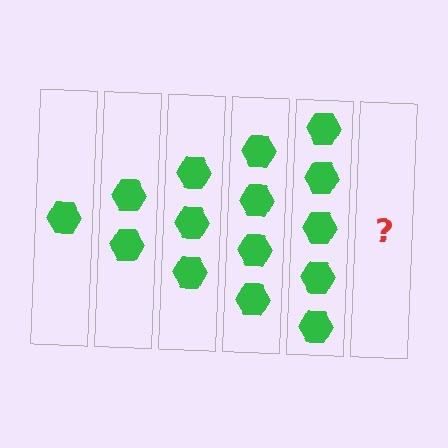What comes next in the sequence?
The next element should be 6 hexagons.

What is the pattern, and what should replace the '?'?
The pattern is that each step adds one more hexagon. The '?' should be 6 hexagons.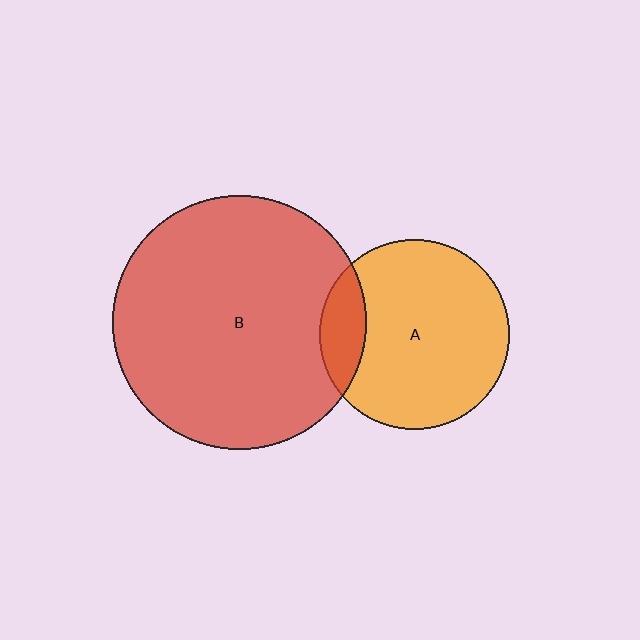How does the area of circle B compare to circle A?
Approximately 1.8 times.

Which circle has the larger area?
Circle B (red).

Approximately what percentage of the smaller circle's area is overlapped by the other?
Approximately 15%.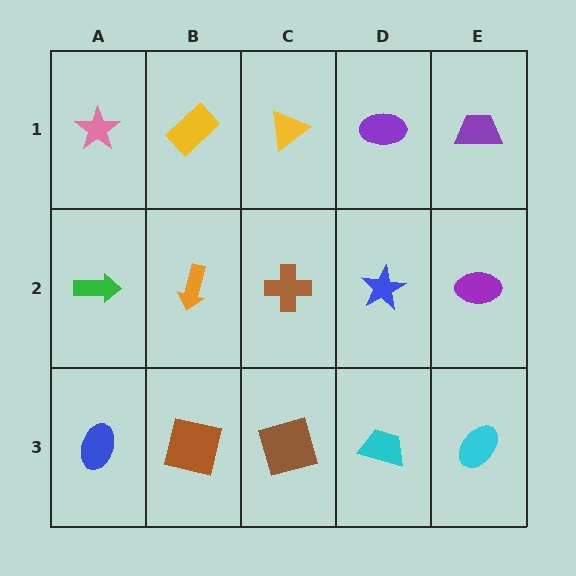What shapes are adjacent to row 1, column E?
A purple ellipse (row 2, column E), a purple ellipse (row 1, column D).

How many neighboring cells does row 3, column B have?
3.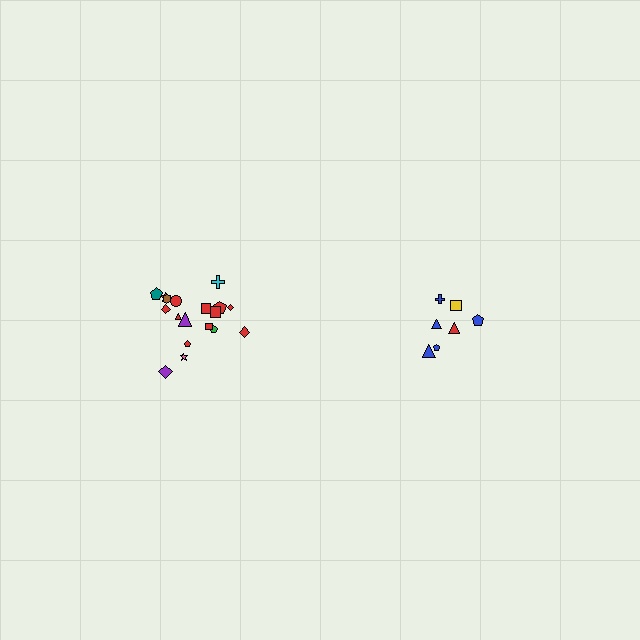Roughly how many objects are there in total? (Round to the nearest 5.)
Roughly 25 objects in total.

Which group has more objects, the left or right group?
The left group.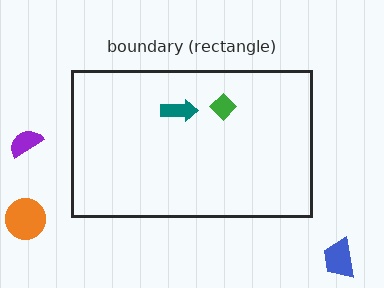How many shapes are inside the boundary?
2 inside, 3 outside.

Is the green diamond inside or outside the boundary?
Inside.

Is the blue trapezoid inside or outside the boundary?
Outside.